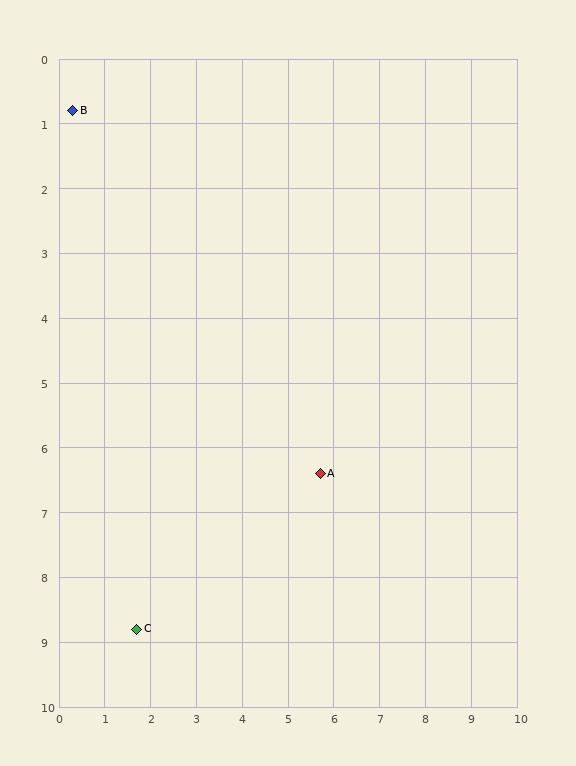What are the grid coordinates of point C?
Point C is at approximately (1.7, 8.8).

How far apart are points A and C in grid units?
Points A and C are about 4.7 grid units apart.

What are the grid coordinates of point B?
Point B is at approximately (0.3, 0.8).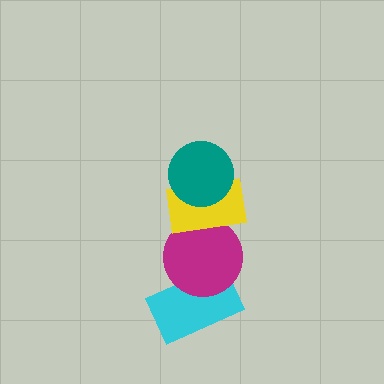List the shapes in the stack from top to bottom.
From top to bottom: the teal circle, the yellow rectangle, the magenta circle, the cyan rectangle.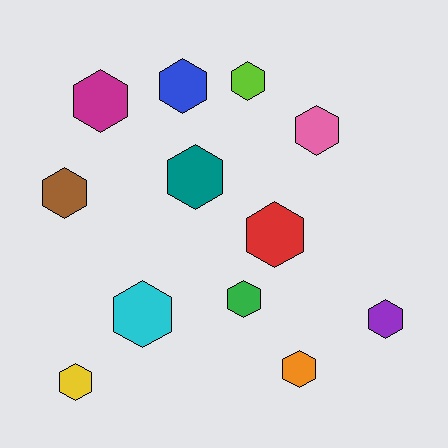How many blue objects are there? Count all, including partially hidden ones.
There is 1 blue object.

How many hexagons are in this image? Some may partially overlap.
There are 12 hexagons.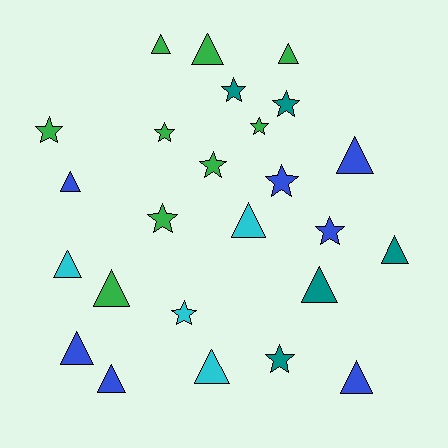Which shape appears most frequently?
Triangle, with 14 objects.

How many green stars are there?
There are 5 green stars.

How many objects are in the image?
There are 25 objects.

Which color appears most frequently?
Green, with 9 objects.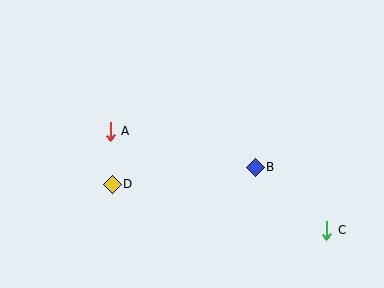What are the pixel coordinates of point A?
Point A is at (110, 131).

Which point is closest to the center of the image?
Point B at (255, 167) is closest to the center.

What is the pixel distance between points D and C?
The distance between D and C is 219 pixels.